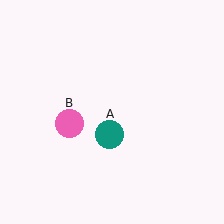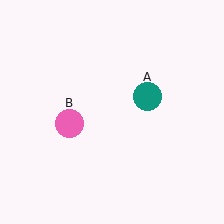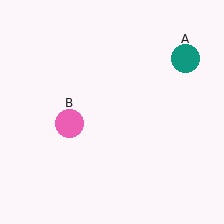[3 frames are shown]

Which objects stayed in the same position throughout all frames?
Pink circle (object B) remained stationary.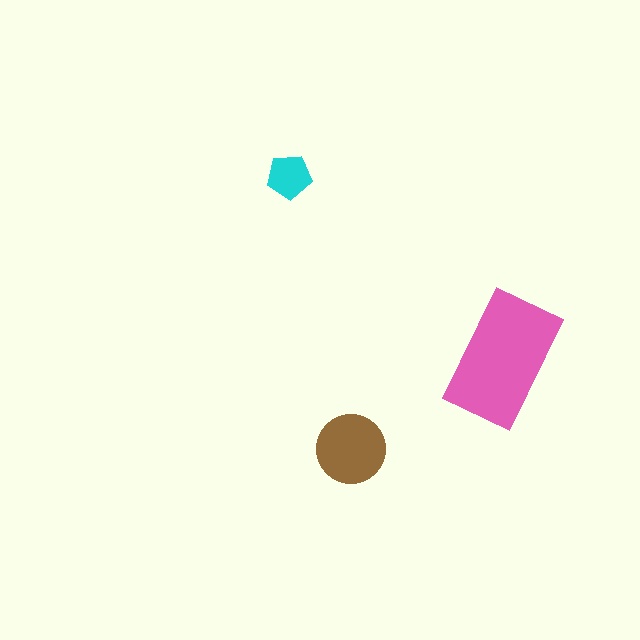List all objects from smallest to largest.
The cyan pentagon, the brown circle, the pink rectangle.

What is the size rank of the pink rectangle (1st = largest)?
1st.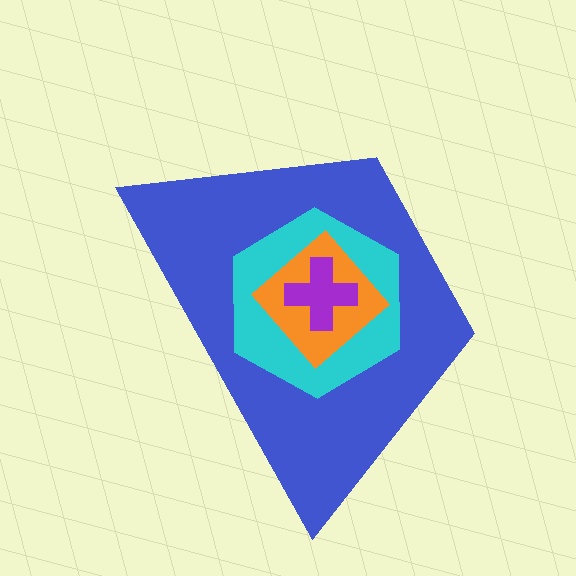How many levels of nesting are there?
4.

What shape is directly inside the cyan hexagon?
The orange diamond.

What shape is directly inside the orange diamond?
The purple cross.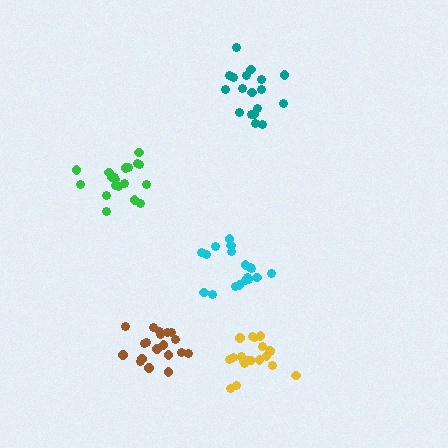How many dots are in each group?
Group 1: 19 dots, Group 2: 18 dots, Group 3: 18 dots, Group 4: 20 dots, Group 5: 19 dots (94 total).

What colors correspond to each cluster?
The clusters are colored: brown, cyan, teal, yellow, green.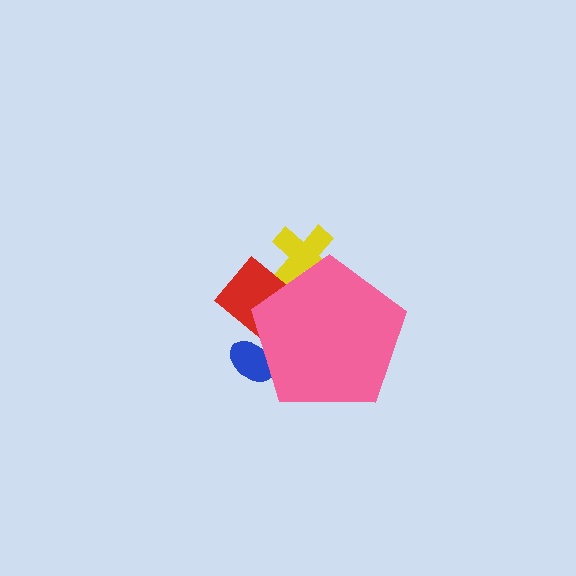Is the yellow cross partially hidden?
Yes, the yellow cross is partially hidden behind the pink pentagon.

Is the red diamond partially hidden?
Yes, the red diamond is partially hidden behind the pink pentagon.